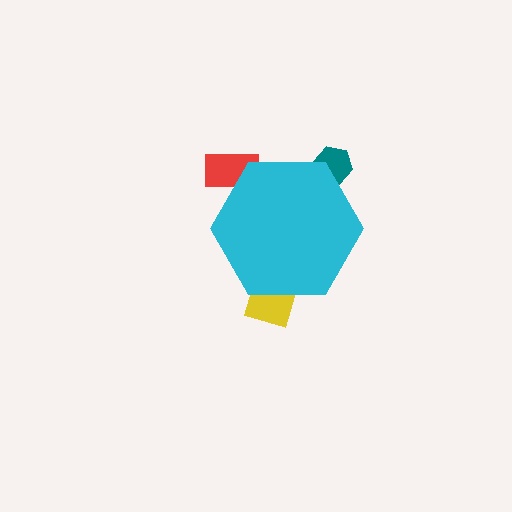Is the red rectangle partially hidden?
Yes, the red rectangle is partially hidden behind the cyan hexagon.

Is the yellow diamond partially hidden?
Yes, the yellow diamond is partially hidden behind the cyan hexagon.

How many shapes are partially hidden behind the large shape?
3 shapes are partially hidden.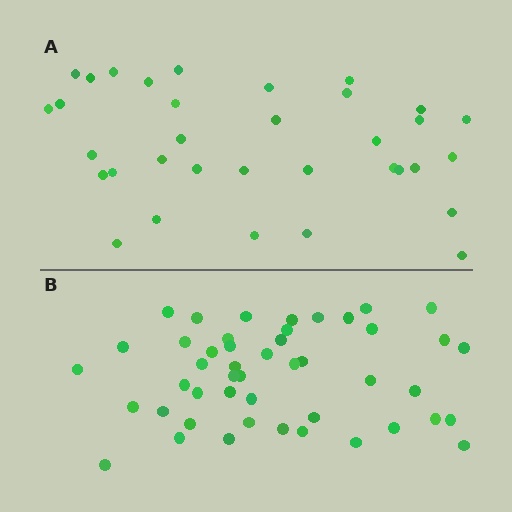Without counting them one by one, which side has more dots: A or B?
Region B (the bottom region) has more dots.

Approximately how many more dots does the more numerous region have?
Region B has approximately 15 more dots than region A.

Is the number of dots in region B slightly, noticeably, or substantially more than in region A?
Region B has noticeably more, but not dramatically so. The ratio is roughly 1.4 to 1.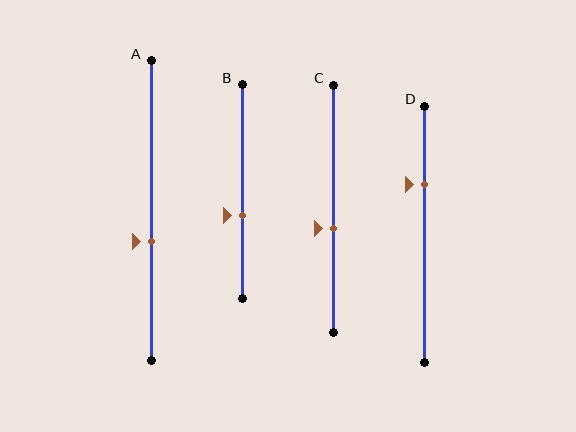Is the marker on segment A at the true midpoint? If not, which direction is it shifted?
No, the marker on segment A is shifted downward by about 10% of the segment length.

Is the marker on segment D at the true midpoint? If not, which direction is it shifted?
No, the marker on segment D is shifted upward by about 19% of the segment length.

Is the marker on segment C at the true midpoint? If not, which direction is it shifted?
No, the marker on segment C is shifted downward by about 8% of the segment length.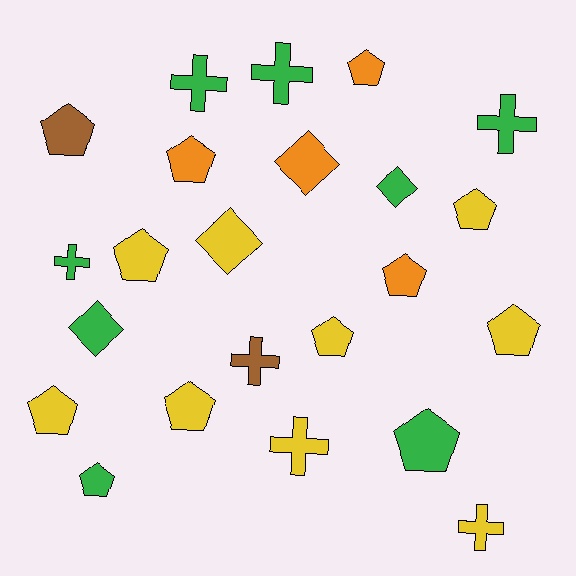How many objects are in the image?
There are 23 objects.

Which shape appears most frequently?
Pentagon, with 12 objects.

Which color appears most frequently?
Yellow, with 9 objects.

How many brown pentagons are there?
There is 1 brown pentagon.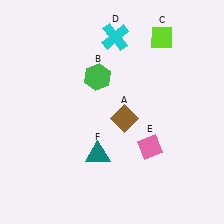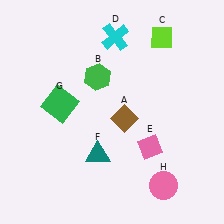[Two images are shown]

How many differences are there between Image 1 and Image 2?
There are 2 differences between the two images.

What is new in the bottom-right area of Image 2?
A pink circle (H) was added in the bottom-right area of Image 2.